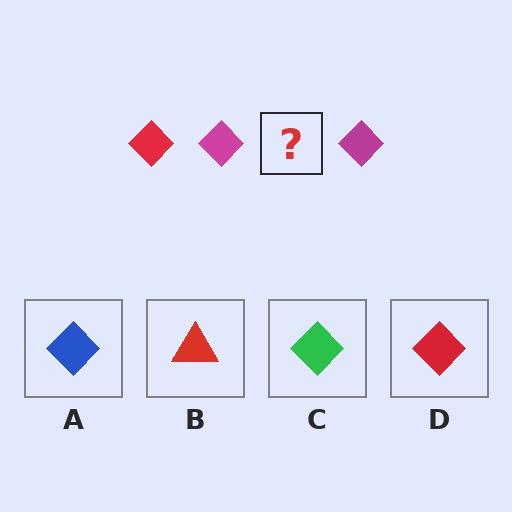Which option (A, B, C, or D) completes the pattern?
D.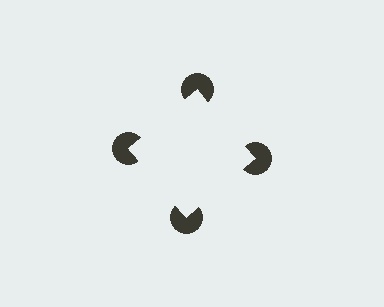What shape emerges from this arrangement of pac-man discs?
An illusory square — its edges are inferred from the aligned wedge cuts in the pac-man discs, not physically drawn.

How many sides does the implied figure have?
4 sides.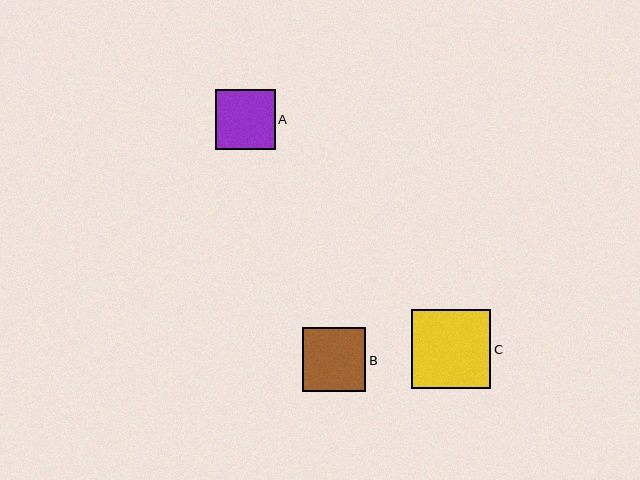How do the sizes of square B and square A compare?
Square B and square A are approximately the same size.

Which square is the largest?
Square C is the largest with a size of approximately 79 pixels.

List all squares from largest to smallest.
From largest to smallest: C, B, A.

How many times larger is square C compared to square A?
Square C is approximately 1.3 times the size of square A.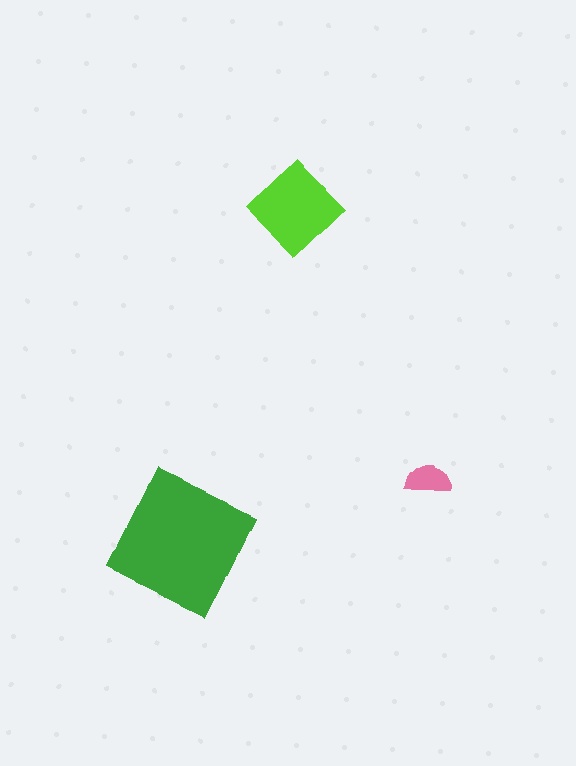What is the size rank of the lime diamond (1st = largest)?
2nd.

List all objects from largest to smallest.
The green square, the lime diamond, the pink semicircle.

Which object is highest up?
The lime diamond is topmost.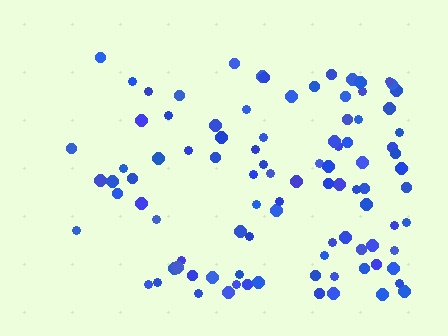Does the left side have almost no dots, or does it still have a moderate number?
Still a moderate number, just noticeably fewer than the right.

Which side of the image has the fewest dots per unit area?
The left.